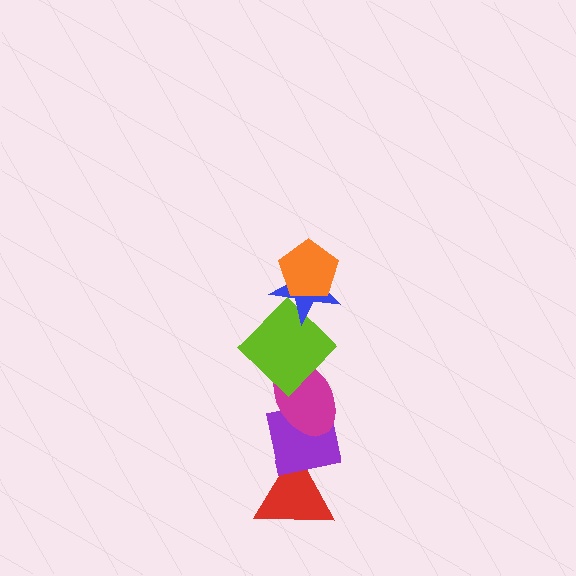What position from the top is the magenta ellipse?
The magenta ellipse is 4th from the top.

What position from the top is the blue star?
The blue star is 2nd from the top.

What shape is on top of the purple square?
The magenta ellipse is on top of the purple square.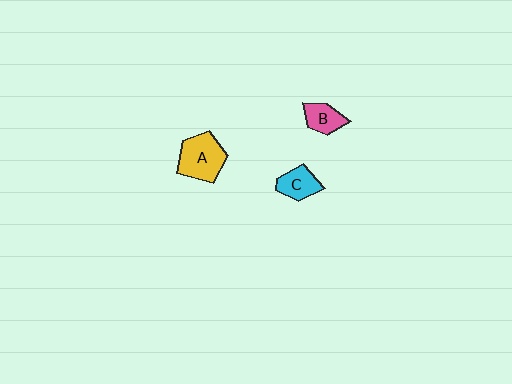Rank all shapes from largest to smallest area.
From largest to smallest: A (yellow), C (cyan), B (pink).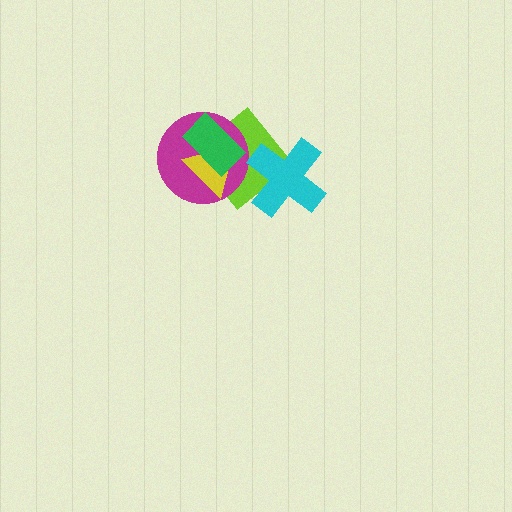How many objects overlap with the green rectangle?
3 objects overlap with the green rectangle.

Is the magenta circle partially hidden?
Yes, it is partially covered by another shape.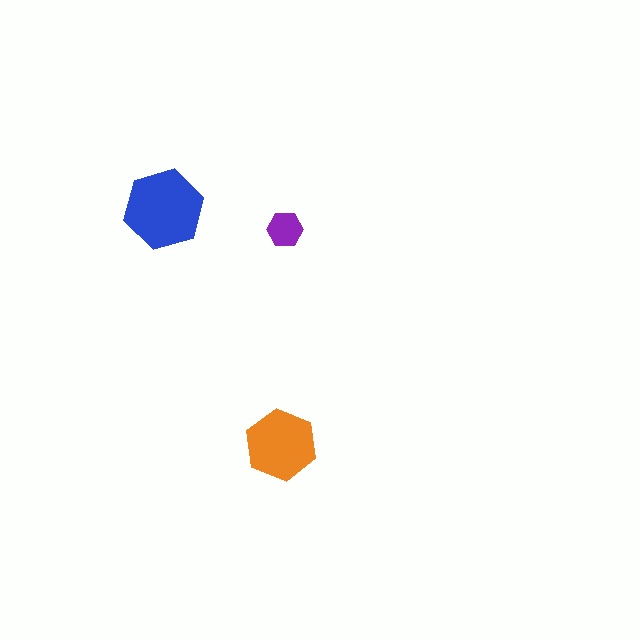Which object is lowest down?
The orange hexagon is bottommost.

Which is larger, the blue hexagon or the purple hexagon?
The blue one.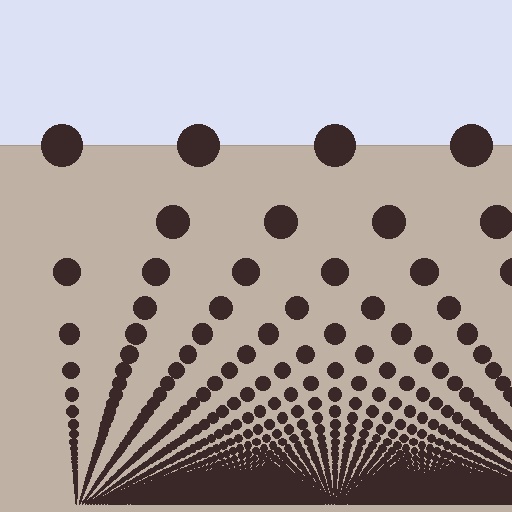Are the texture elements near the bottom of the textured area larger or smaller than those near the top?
Smaller. The gradient is inverted — elements near the bottom are smaller and denser.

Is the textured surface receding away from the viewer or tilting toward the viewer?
The surface appears to tilt toward the viewer. Texture elements get larger and sparser toward the top.